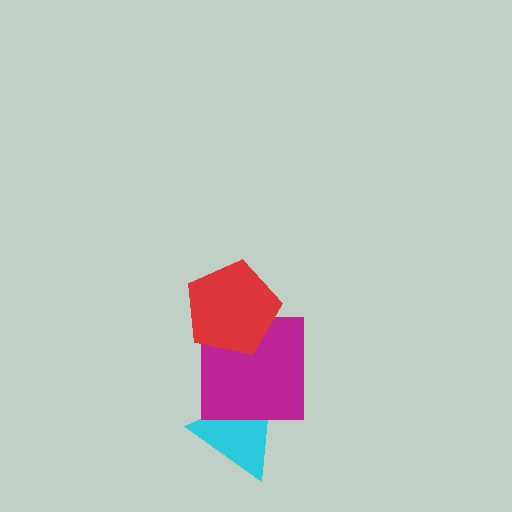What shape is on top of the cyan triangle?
The magenta square is on top of the cyan triangle.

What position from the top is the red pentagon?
The red pentagon is 1st from the top.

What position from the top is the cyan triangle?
The cyan triangle is 3rd from the top.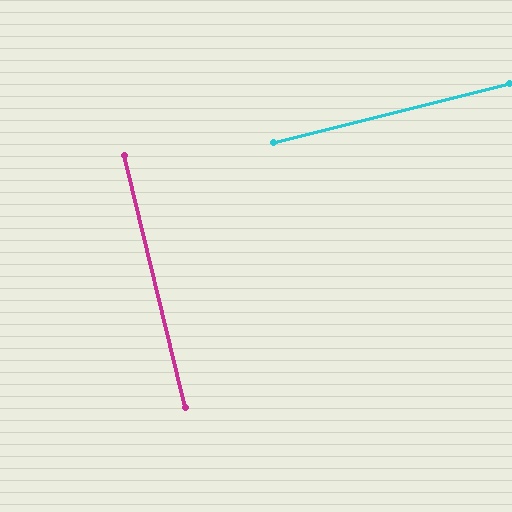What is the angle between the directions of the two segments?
Approximately 90 degrees.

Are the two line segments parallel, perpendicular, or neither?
Perpendicular — they meet at approximately 90°.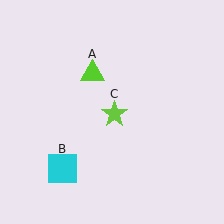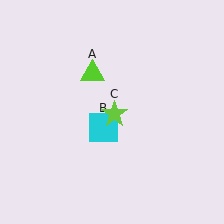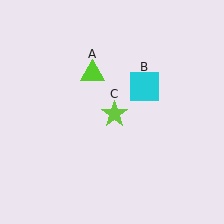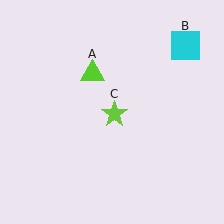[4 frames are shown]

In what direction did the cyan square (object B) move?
The cyan square (object B) moved up and to the right.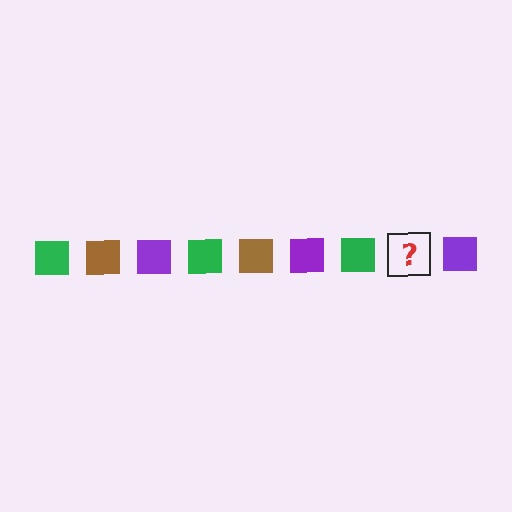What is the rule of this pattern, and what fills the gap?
The rule is that the pattern cycles through green, brown, purple squares. The gap should be filled with a brown square.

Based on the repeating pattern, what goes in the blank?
The blank should be a brown square.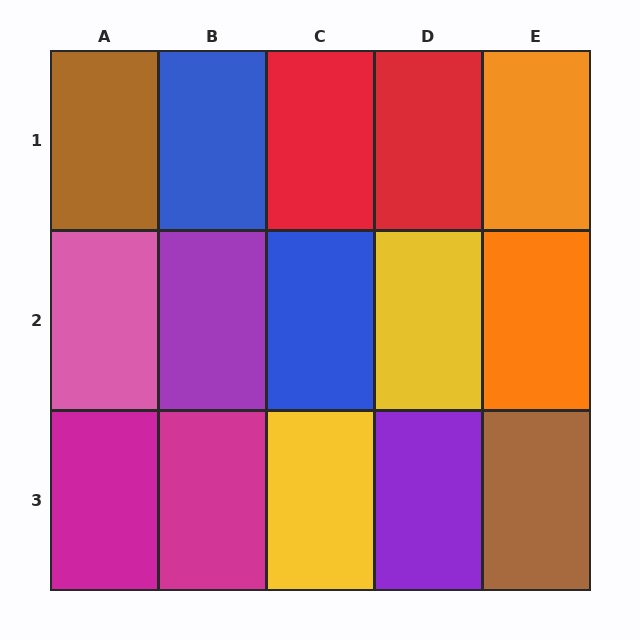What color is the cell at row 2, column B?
Purple.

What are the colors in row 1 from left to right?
Brown, blue, red, red, orange.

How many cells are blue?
2 cells are blue.